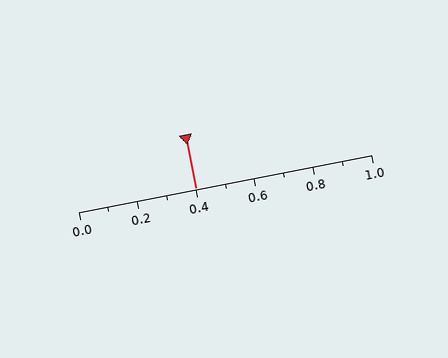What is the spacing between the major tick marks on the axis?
The major ticks are spaced 0.2 apart.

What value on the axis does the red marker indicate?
The marker indicates approximately 0.4.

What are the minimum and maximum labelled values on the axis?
The axis runs from 0.0 to 1.0.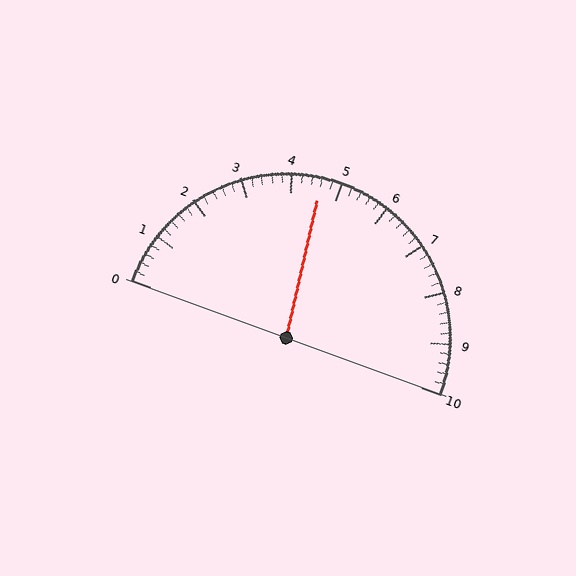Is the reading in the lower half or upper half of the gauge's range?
The reading is in the lower half of the range (0 to 10).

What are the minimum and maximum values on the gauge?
The gauge ranges from 0 to 10.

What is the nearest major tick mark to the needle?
The nearest major tick mark is 5.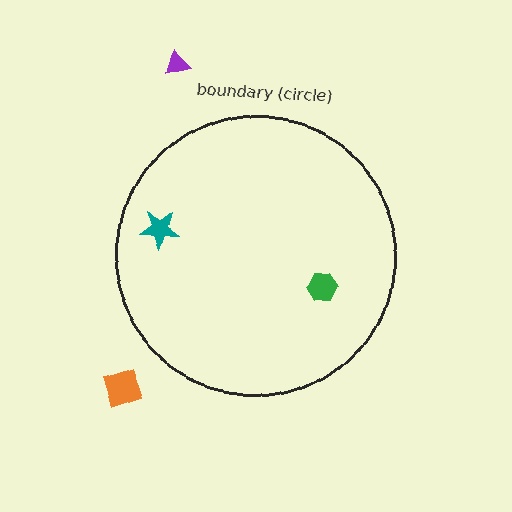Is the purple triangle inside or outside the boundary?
Outside.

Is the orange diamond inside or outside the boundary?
Outside.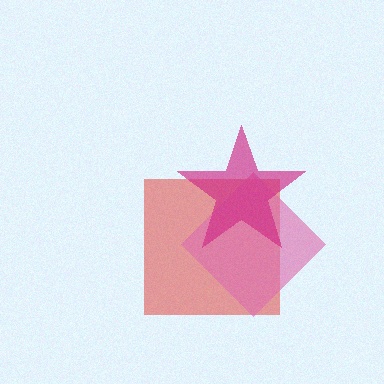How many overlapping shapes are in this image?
There are 3 overlapping shapes in the image.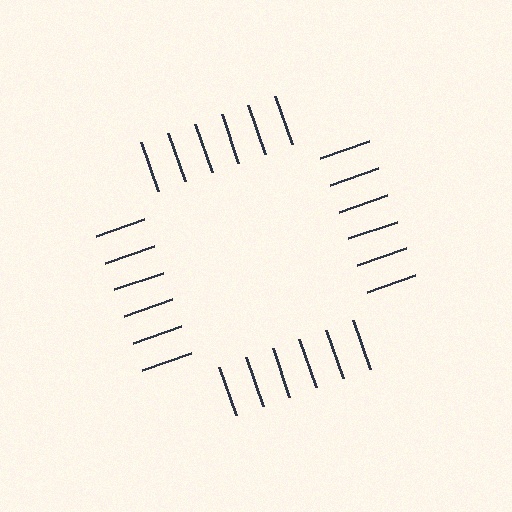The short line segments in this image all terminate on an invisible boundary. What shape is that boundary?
An illusory square — the line segments terminate on its edges but no continuous stroke is drawn.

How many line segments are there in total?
24 — 6 along each of the 4 edges.